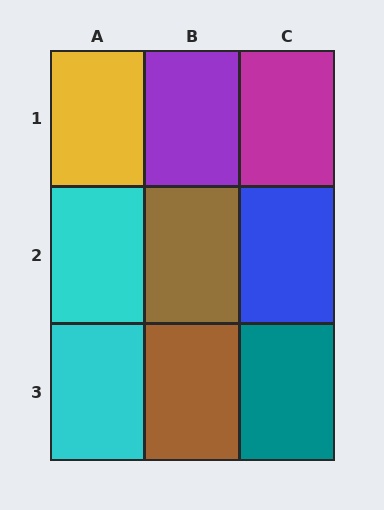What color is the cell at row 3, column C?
Teal.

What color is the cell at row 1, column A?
Yellow.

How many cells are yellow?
1 cell is yellow.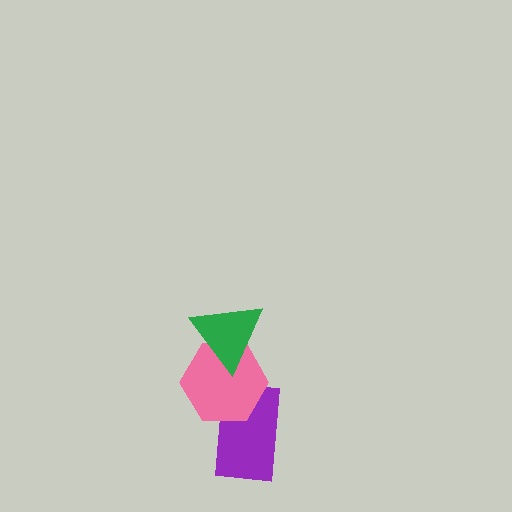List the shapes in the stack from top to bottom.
From top to bottom: the green triangle, the pink hexagon, the purple rectangle.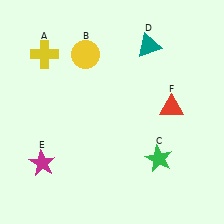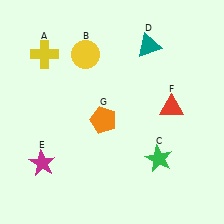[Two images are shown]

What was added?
An orange pentagon (G) was added in Image 2.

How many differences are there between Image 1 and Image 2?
There is 1 difference between the two images.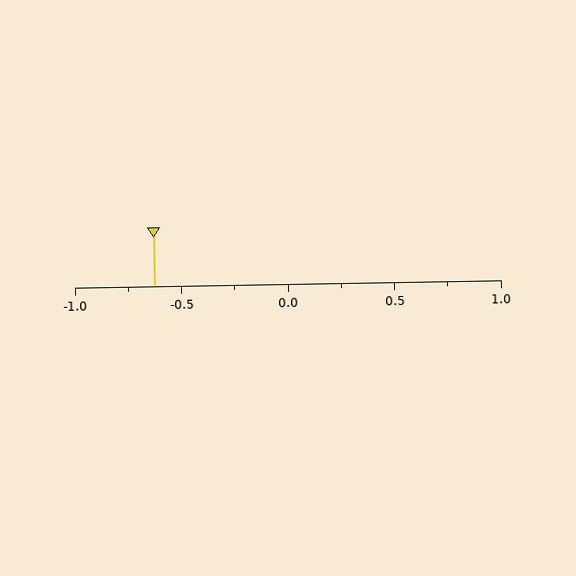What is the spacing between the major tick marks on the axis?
The major ticks are spaced 0.5 apart.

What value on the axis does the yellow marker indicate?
The marker indicates approximately -0.62.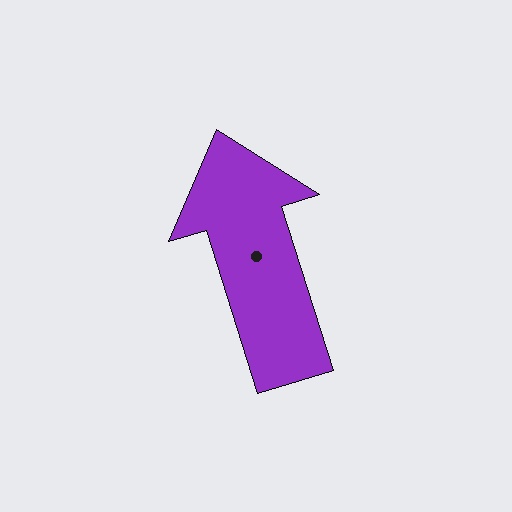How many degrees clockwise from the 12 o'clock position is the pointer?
Approximately 343 degrees.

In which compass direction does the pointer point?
North.